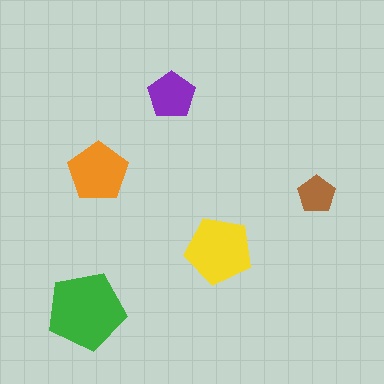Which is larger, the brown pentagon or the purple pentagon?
The purple one.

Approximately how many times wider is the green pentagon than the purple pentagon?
About 1.5 times wider.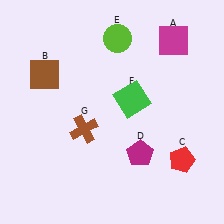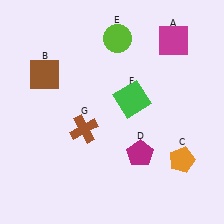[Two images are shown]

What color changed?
The pentagon (C) changed from red in Image 1 to orange in Image 2.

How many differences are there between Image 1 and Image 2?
There is 1 difference between the two images.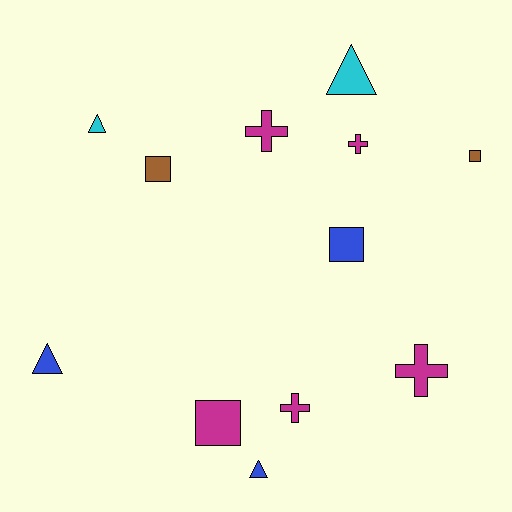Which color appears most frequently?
Magenta, with 5 objects.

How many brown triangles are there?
There are no brown triangles.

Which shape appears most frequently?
Square, with 4 objects.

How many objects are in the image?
There are 12 objects.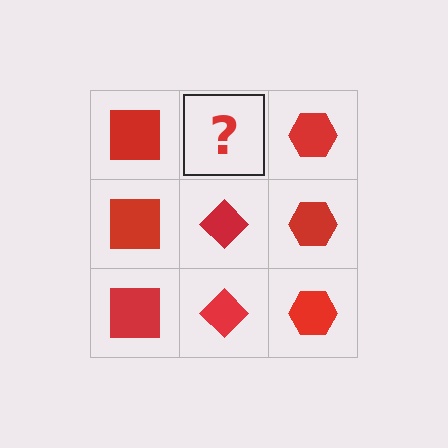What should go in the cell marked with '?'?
The missing cell should contain a red diamond.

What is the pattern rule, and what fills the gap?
The rule is that each column has a consistent shape. The gap should be filled with a red diamond.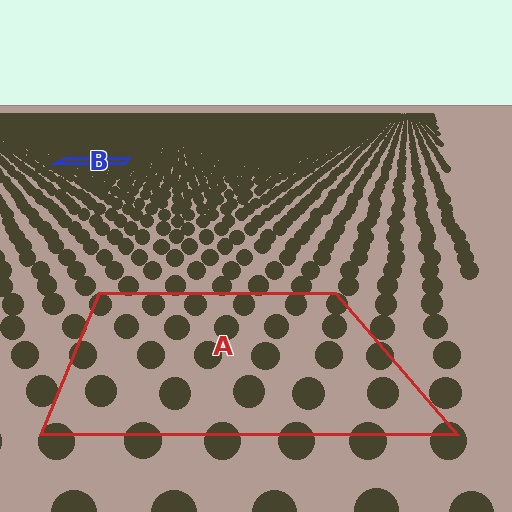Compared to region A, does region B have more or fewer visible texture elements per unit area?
Region B has more texture elements per unit area — they are packed more densely because it is farther away.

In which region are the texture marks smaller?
The texture marks are smaller in region B, because it is farther away.